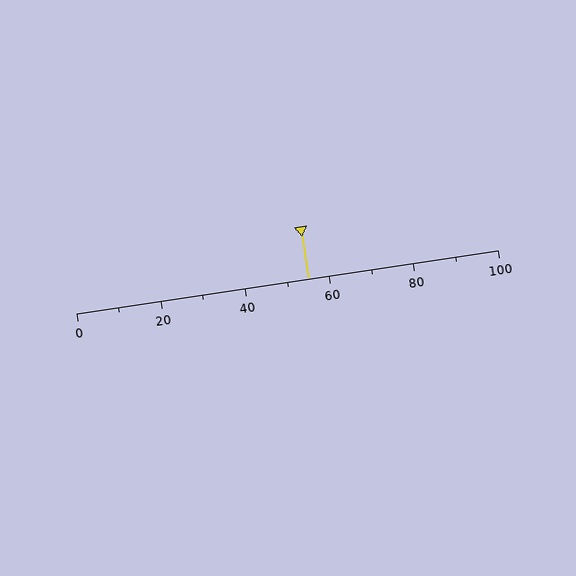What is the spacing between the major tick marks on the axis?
The major ticks are spaced 20 apart.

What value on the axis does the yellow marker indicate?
The marker indicates approximately 55.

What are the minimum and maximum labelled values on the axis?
The axis runs from 0 to 100.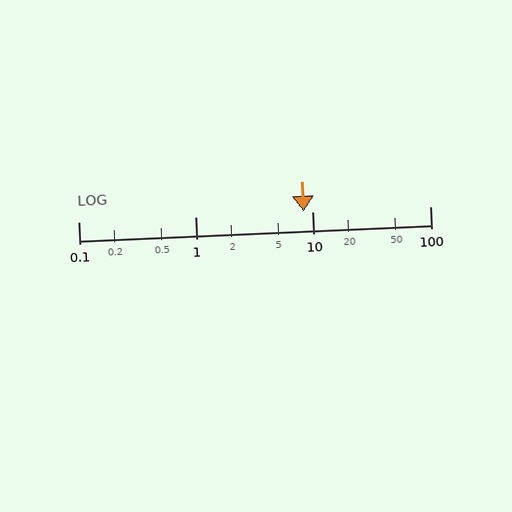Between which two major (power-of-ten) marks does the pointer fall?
The pointer is between 1 and 10.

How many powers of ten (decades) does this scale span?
The scale spans 3 decades, from 0.1 to 100.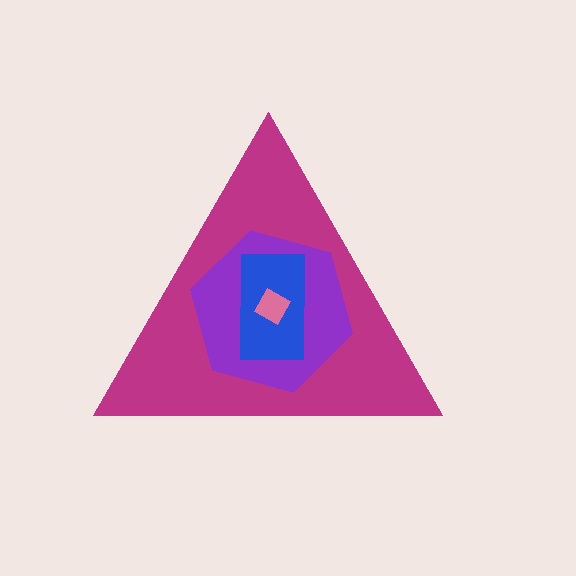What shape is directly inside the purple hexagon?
The blue rectangle.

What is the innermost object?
The pink square.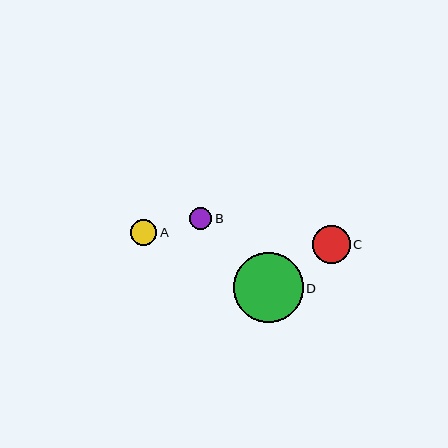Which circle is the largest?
Circle D is the largest with a size of approximately 69 pixels.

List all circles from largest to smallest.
From largest to smallest: D, C, A, B.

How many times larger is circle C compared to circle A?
Circle C is approximately 1.4 times the size of circle A.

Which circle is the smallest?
Circle B is the smallest with a size of approximately 22 pixels.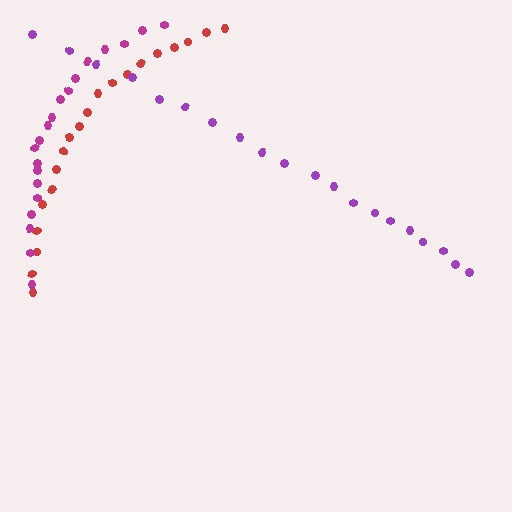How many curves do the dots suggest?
There are 3 distinct paths.